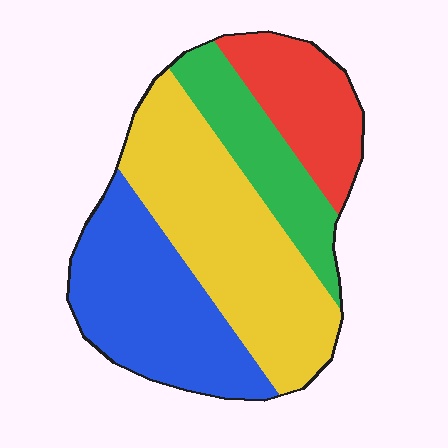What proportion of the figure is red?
Red takes up about one sixth (1/6) of the figure.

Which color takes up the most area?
Yellow, at roughly 40%.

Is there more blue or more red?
Blue.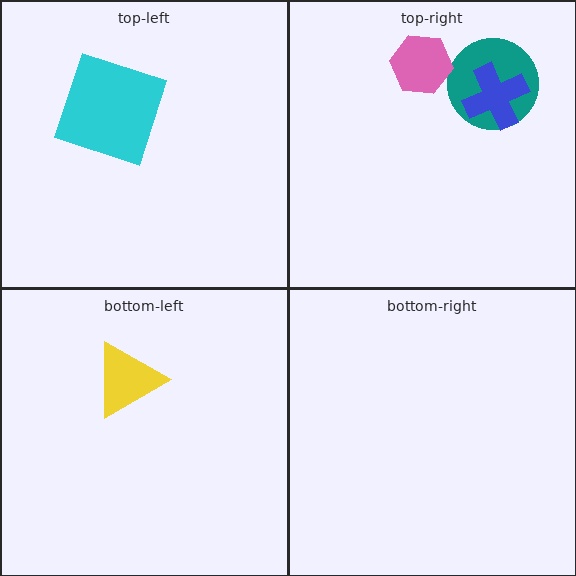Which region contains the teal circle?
The top-right region.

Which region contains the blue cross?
The top-right region.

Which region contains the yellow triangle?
The bottom-left region.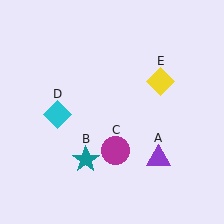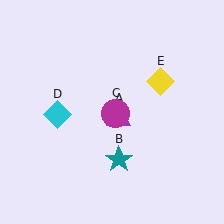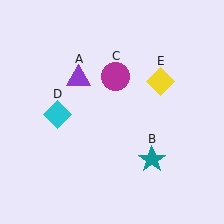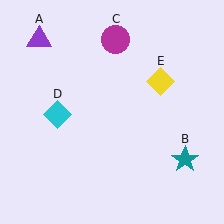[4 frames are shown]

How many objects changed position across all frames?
3 objects changed position: purple triangle (object A), teal star (object B), magenta circle (object C).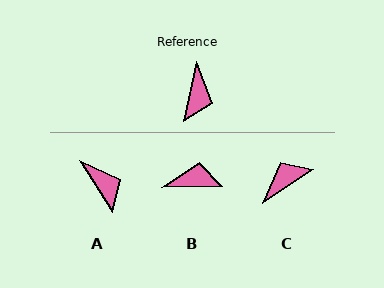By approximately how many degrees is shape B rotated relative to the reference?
Approximately 103 degrees counter-clockwise.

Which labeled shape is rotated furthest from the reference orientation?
C, about 136 degrees away.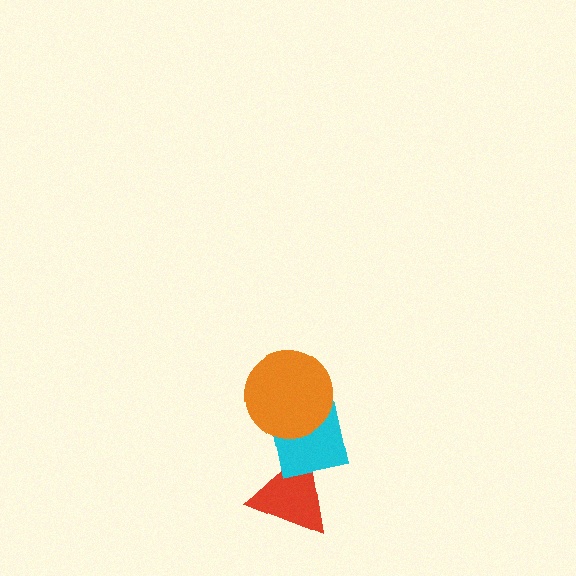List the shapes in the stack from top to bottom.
From top to bottom: the orange circle, the cyan square, the red triangle.